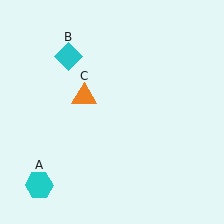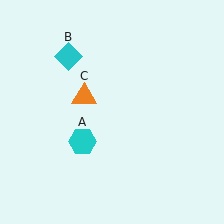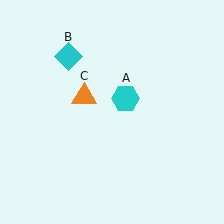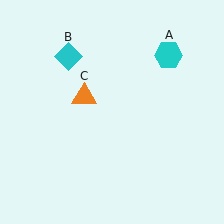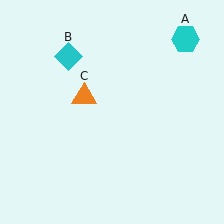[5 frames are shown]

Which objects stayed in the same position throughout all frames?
Cyan diamond (object B) and orange triangle (object C) remained stationary.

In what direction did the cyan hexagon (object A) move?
The cyan hexagon (object A) moved up and to the right.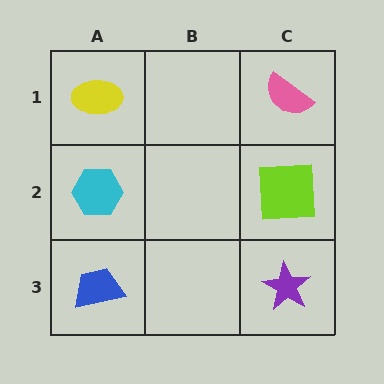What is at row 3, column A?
A blue trapezoid.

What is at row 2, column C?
A lime square.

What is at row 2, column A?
A cyan hexagon.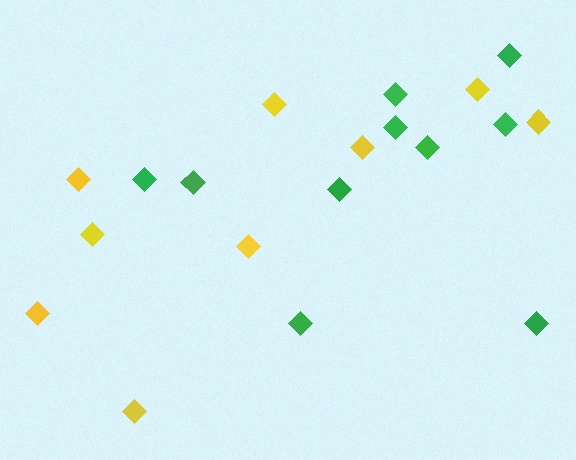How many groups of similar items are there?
There are 2 groups: one group of yellow diamonds (9) and one group of green diamonds (10).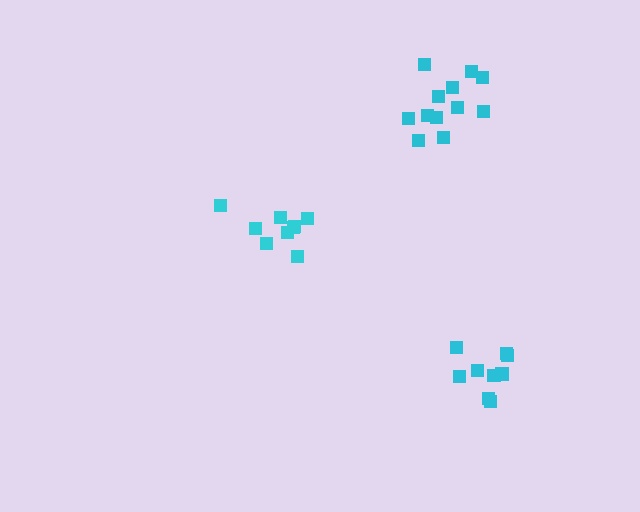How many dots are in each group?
Group 1: 12 dots, Group 2: 9 dots, Group 3: 9 dots (30 total).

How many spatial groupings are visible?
There are 3 spatial groupings.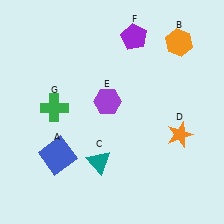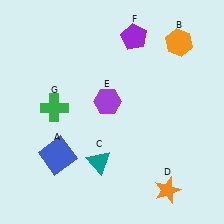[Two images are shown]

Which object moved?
The orange star (D) moved down.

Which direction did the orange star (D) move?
The orange star (D) moved down.